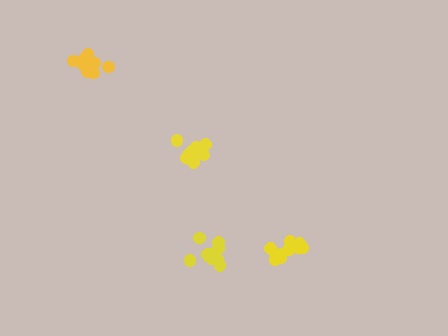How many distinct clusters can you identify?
There are 4 distinct clusters.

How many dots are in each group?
Group 1: 11 dots, Group 2: 12 dots, Group 3: 10 dots, Group 4: 9 dots (42 total).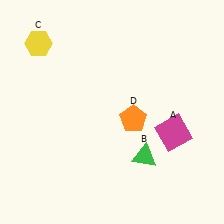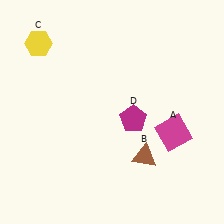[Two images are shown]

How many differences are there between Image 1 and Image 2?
There are 2 differences between the two images.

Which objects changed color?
B changed from green to brown. D changed from orange to magenta.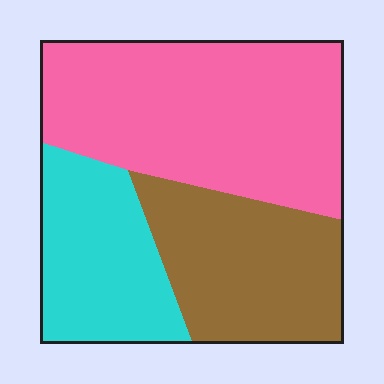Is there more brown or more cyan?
Brown.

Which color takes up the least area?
Cyan, at roughly 25%.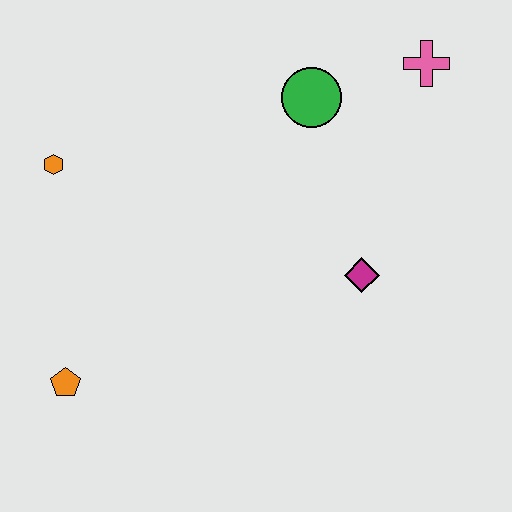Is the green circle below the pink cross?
Yes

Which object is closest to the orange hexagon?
The orange pentagon is closest to the orange hexagon.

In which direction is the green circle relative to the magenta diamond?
The green circle is above the magenta diamond.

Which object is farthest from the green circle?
The orange pentagon is farthest from the green circle.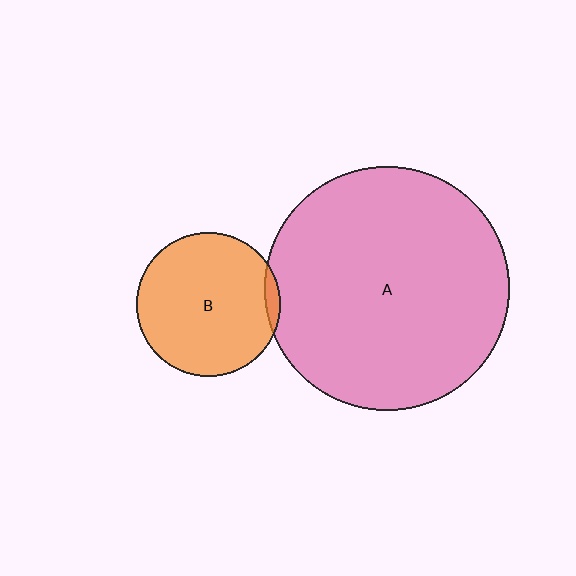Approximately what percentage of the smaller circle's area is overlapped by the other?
Approximately 5%.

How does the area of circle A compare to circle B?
Approximately 2.9 times.